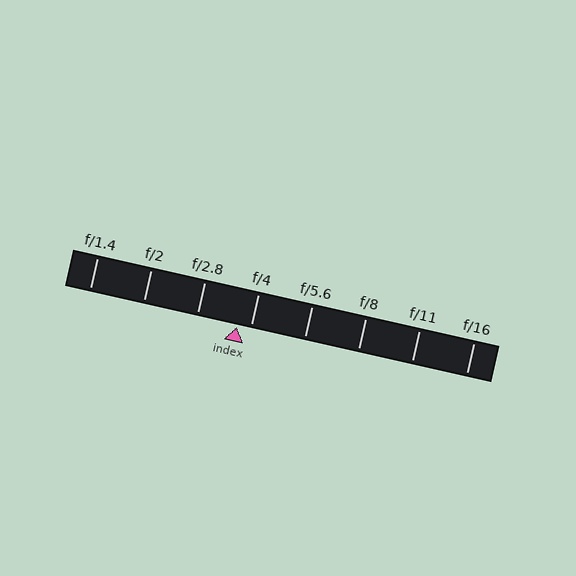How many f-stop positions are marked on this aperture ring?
There are 8 f-stop positions marked.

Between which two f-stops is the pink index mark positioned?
The index mark is between f/2.8 and f/4.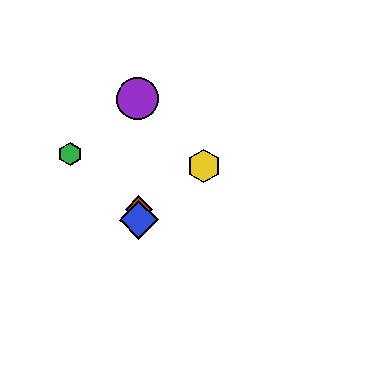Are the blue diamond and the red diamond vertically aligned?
Yes, both are at x≈139.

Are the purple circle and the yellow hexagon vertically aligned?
No, the purple circle is at x≈138 and the yellow hexagon is at x≈204.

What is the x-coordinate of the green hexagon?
The green hexagon is at x≈70.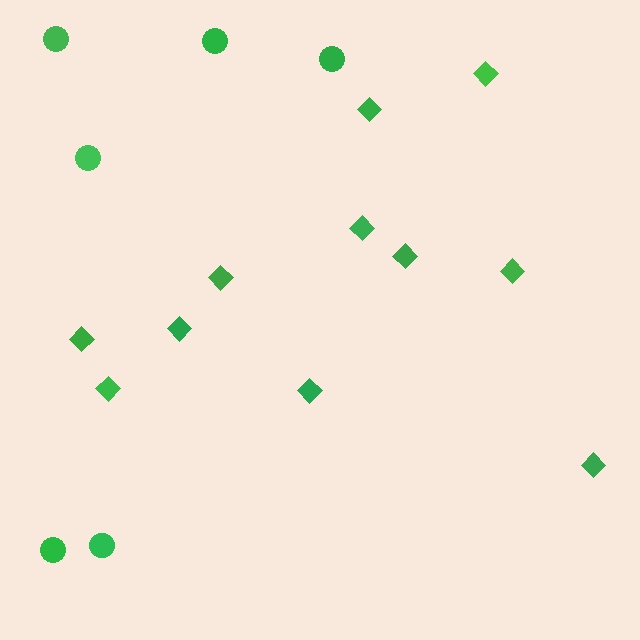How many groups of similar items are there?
There are 2 groups: one group of diamonds (11) and one group of circles (6).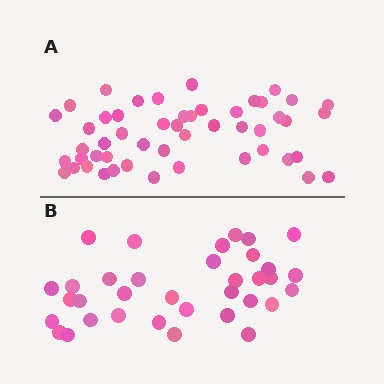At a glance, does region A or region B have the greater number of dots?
Region A (the top region) has more dots.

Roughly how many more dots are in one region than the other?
Region A has approximately 15 more dots than region B.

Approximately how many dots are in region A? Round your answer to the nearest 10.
About 50 dots.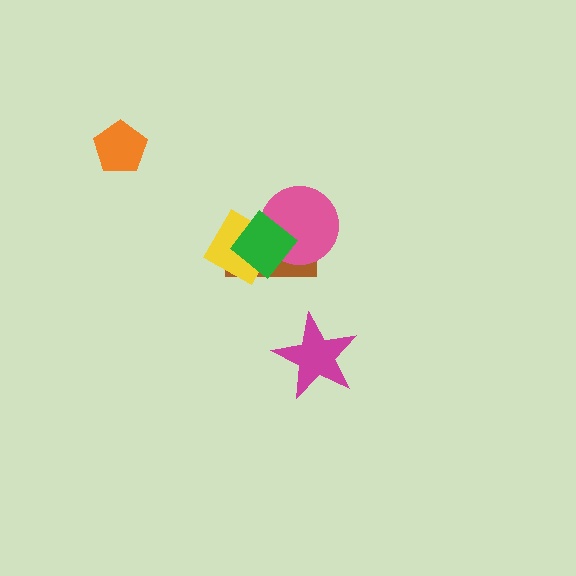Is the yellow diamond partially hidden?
Yes, it is partially covered by another shape.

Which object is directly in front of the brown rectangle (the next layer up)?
The pink circle is directly in front of the brown rectangle.